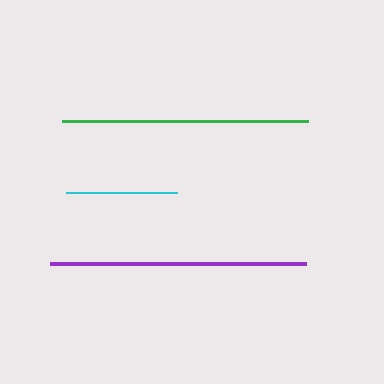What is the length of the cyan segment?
The cyan segment is approximately 111 pixels long.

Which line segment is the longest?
The purple line is the longest at approximately 256 pixels.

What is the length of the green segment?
The green segment is approximately 246 pixels long.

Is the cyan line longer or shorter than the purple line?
The purple line is longer than the cyan line.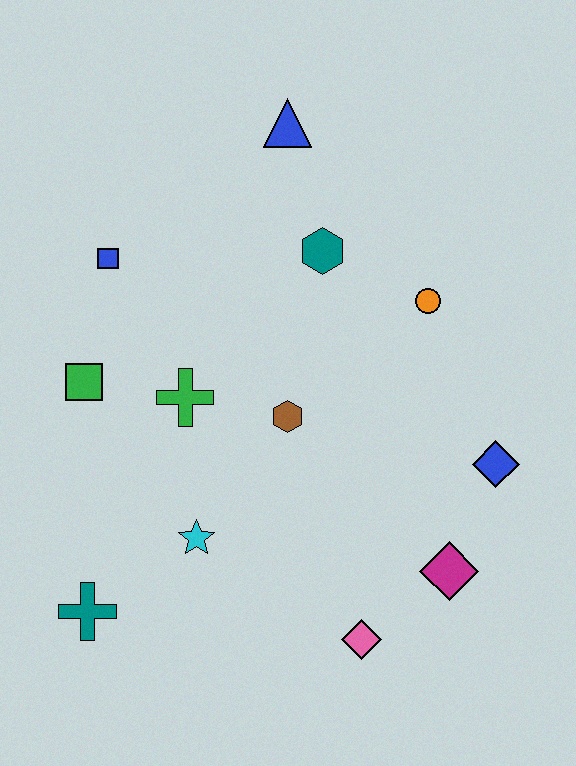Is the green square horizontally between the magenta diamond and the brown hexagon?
No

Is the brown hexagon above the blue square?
No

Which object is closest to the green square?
The green cross is closest to the green square.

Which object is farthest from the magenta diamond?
The blue triangle is farthest from the magenta diamond.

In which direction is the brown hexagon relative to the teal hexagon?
The brown hexagon is below the teal hexagon.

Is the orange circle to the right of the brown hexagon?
Yes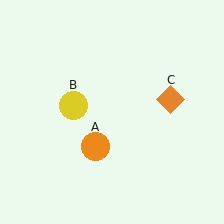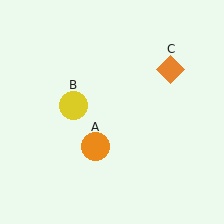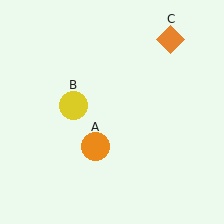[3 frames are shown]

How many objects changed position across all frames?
1 object changed position: orange diamond (object C).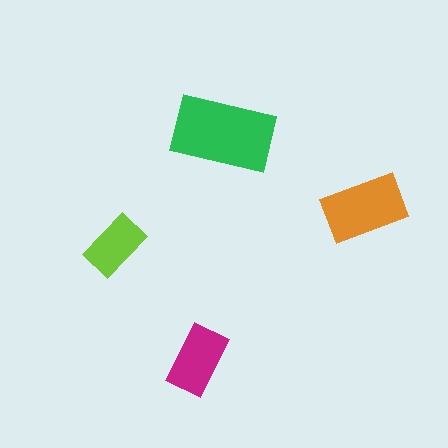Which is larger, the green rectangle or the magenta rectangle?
The green one.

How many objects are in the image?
There are 4 objects in the image.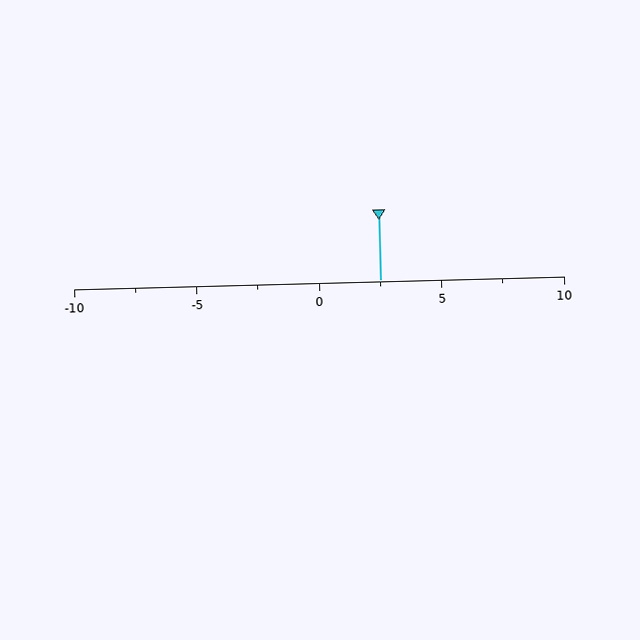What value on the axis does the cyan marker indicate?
The marker indicates approximately 2.5.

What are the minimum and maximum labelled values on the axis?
The axis runs from -10 to 10.